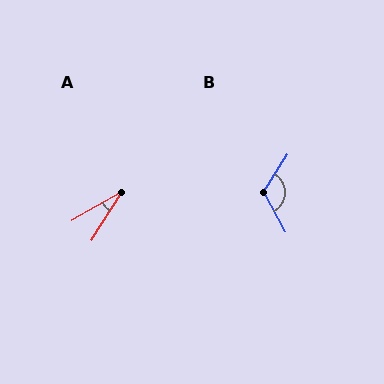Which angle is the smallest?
A, at approximately 28 degrees.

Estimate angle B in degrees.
Approximately 118 degrees.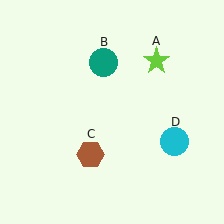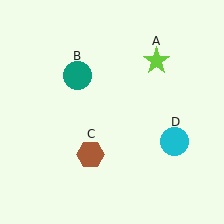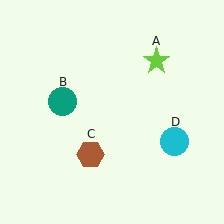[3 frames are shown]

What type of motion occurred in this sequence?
The teal circle (object B) rotated counterclockwise around the center of the scene.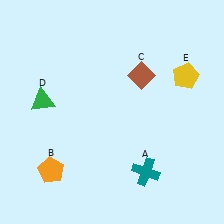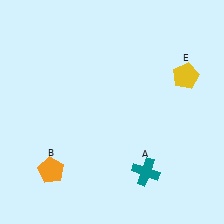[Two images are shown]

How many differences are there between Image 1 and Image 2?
There are 2 differences between the two images.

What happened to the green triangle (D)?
The green triangle (D) was removed in Image 2. It was in the top-left area of Image 1.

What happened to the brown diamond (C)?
The brown diamond (C) was removed in Image 2. It was in the top-right area of Image 1.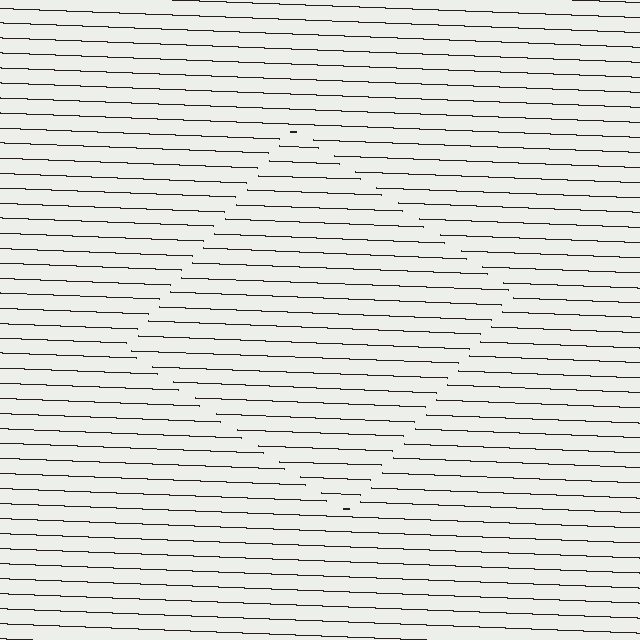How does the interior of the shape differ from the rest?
The interior of the shape contains the same grating, shifted by half a period — the contour is defined by the phase discontinuity where line-ends from the inner and outer gratings abut.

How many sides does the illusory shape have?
4 sides — the line-ends trace a square.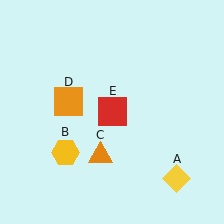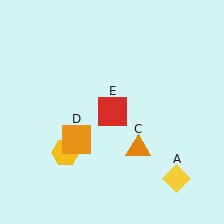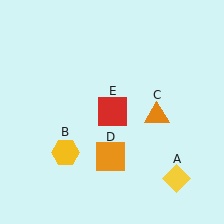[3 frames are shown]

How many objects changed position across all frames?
2 objects changed position: orange triangle (object C), orange square (object D).